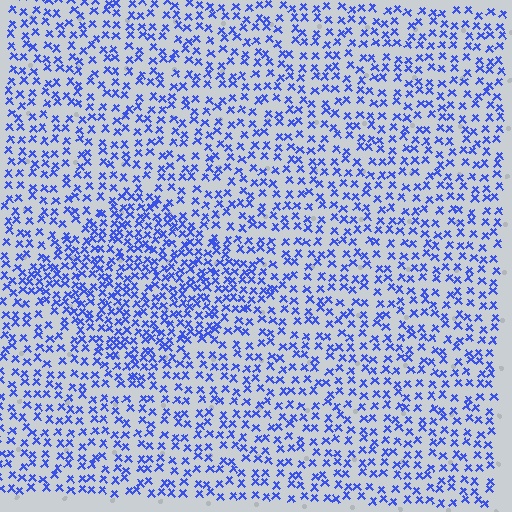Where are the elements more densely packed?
The elements are more densely packed inside the diamond boundary.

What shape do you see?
I see a diamond.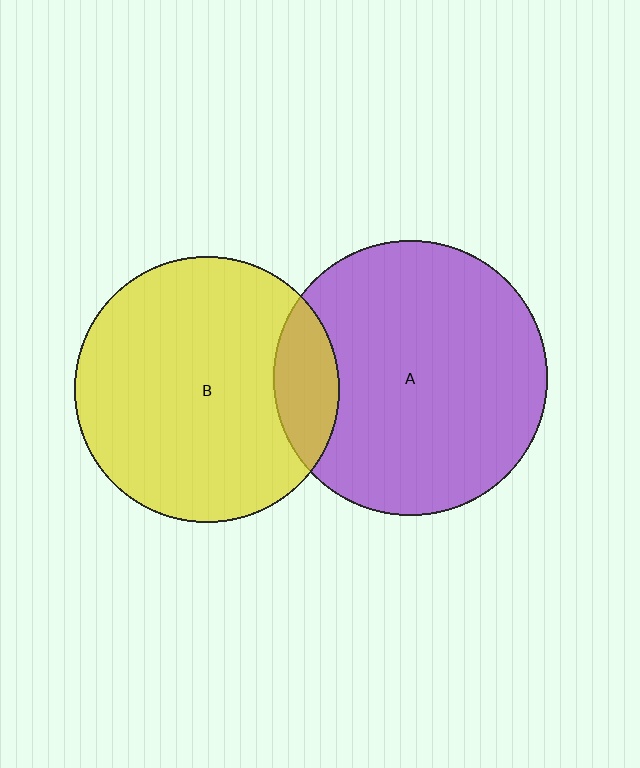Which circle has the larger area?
Circle A (purple).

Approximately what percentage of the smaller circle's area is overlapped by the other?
Approximately 15%.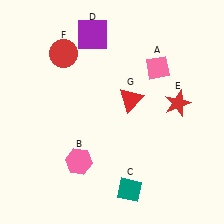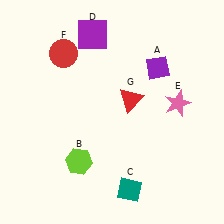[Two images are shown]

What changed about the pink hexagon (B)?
In Image 1, B is pink. In Image 2, it changed to lime.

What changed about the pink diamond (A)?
In Image 1, A is pink. In Image 2, it changed to purple.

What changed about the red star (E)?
In Image 1, E is red. In Image 2, it changed to pink.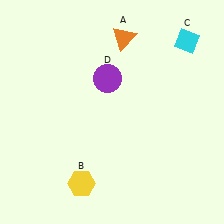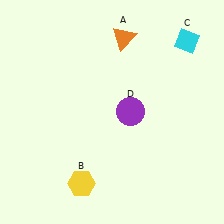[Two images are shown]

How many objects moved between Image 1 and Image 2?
1 object moved between the two images.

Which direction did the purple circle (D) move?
The purple circle (D) moved down.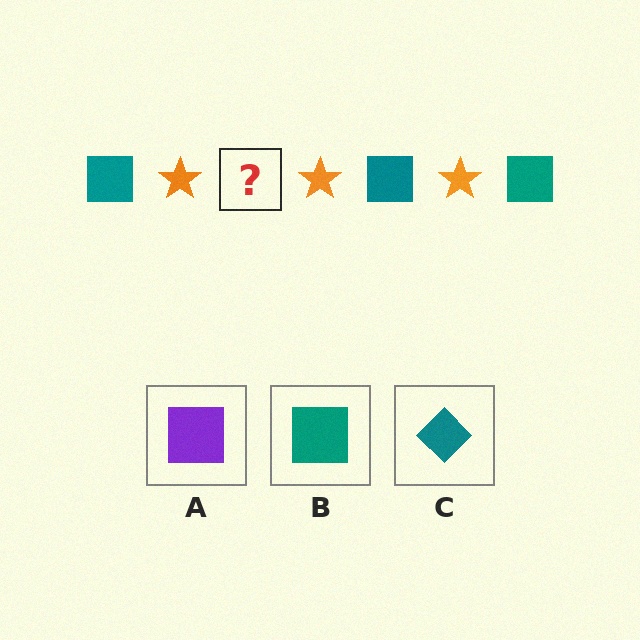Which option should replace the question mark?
Option B.